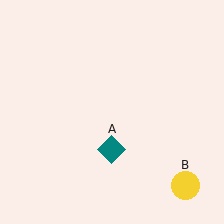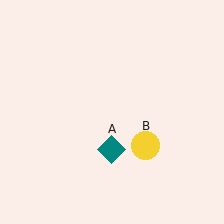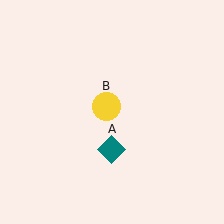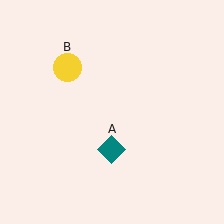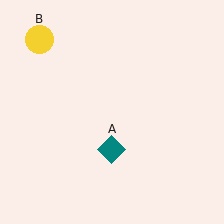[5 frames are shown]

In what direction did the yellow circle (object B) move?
The yellow circle (object B) moved up and to the left.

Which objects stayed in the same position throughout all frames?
Teal diamond (object A) remained stationary.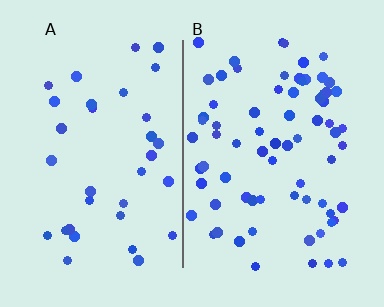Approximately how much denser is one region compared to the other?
Approximately 2.1× — region B over region A.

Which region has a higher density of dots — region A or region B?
B (the right).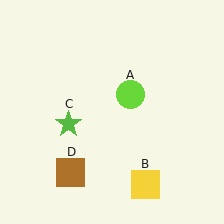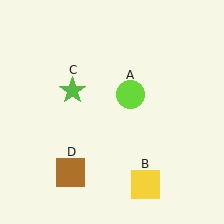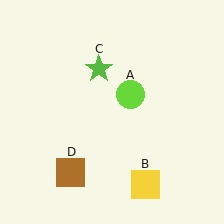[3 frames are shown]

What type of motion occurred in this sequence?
The lime star (object C) rotated clockwise around the center of the scene.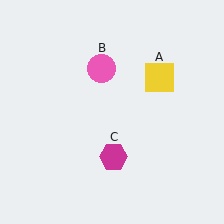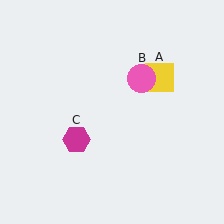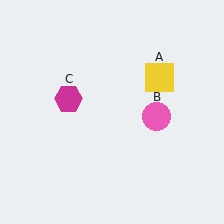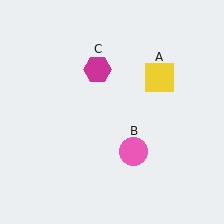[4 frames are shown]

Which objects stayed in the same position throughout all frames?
Yellow square (object A) remained stationary.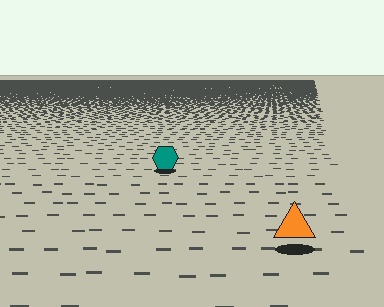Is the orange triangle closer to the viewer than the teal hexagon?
Yes. The orange triangle is closer — you can tell from the texture gradient: the ground texture is coarser near it.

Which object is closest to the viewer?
The orange triangle is closest. The texture marks near it are larger and more spread out.